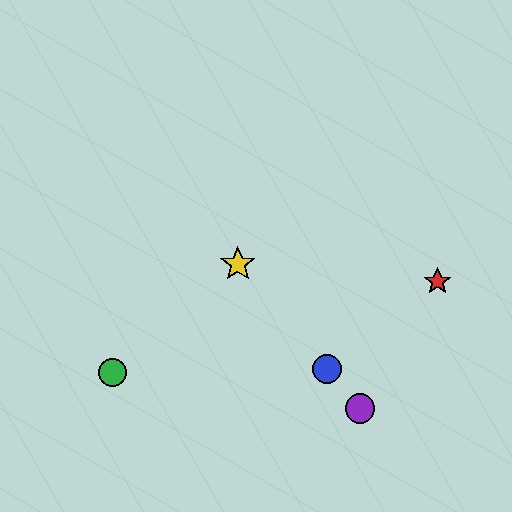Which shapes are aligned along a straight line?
The blue circle, the yellow star, the purple circle are aligned along a straight line.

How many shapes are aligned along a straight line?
3 shapes (the blue circle, the yellow star, the purple circle) are aligned along a straight line.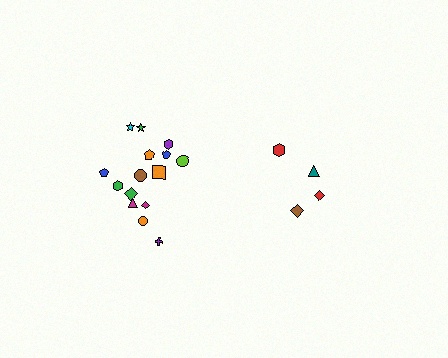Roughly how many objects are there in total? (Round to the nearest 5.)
Roughly 20 objects in total.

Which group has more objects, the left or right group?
The left group.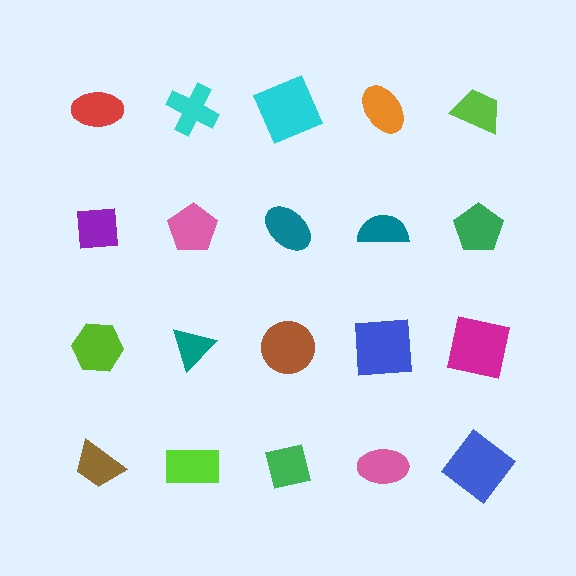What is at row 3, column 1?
A lime hexagon.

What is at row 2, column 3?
A teal ellipse.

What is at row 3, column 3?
A brown circle.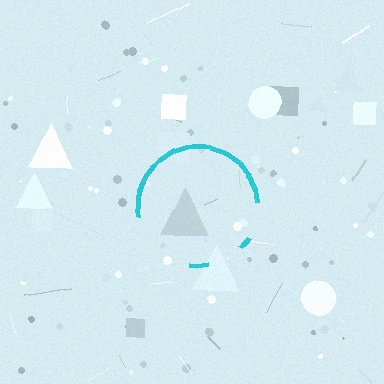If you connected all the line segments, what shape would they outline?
They would outline a circle.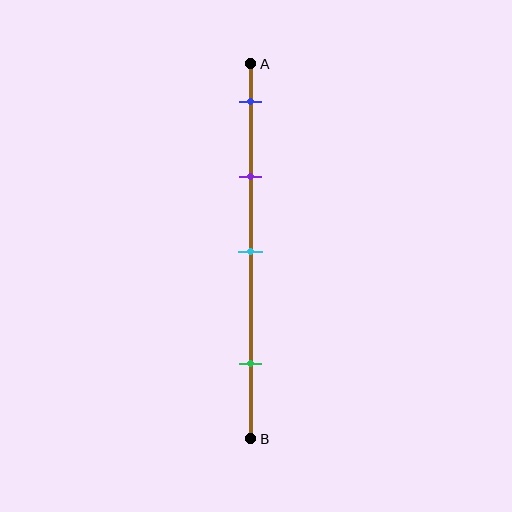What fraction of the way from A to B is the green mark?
The green mark is approximately 80% (0.8) of the way from A to B.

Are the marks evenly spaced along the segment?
No, the marks are not evenly spaced.